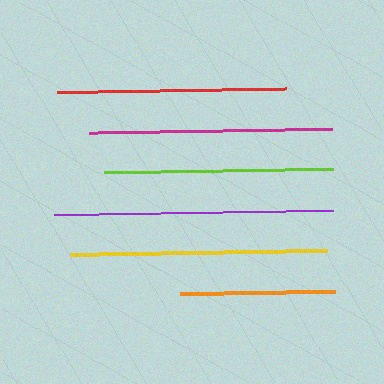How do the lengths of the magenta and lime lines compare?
The magenta and lime lines are approximately the same length.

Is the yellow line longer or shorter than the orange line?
The yellow line is longer than the orange line.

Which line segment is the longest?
The purple line is the longest at approximately 279 pixels.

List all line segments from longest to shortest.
From longest to shortest: purple, yellow, magenta, red, lime, orange.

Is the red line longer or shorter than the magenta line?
The magenta line is longer than the red line.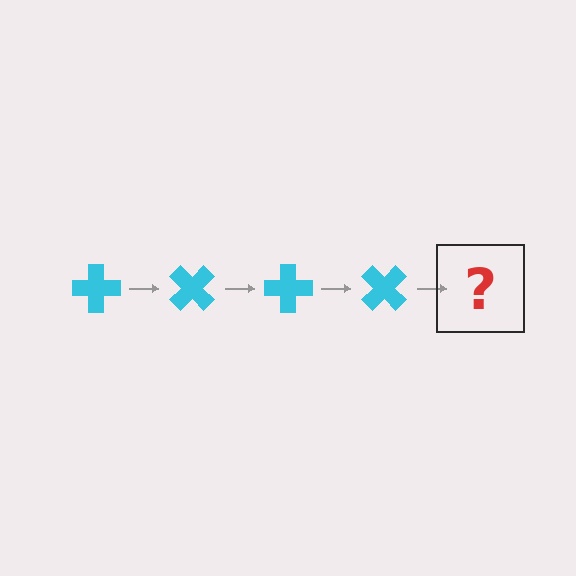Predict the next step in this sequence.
The next step is a cyan cross rotated 180 degrees.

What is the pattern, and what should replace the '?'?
The pattern is that the cross rotates 45 degrees each step. The '?' should be a cyan cross rotated 180 degrees.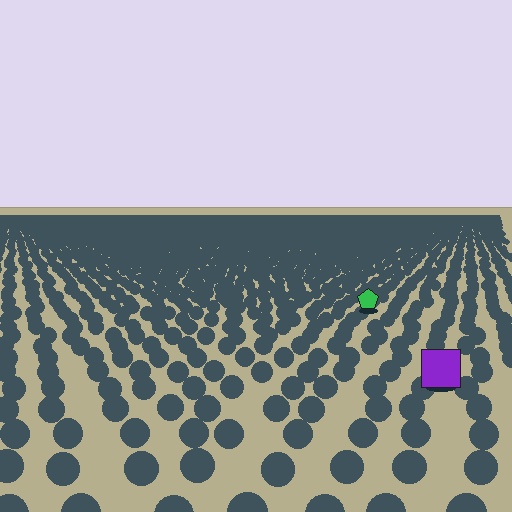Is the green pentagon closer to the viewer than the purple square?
No. The purple square is closer — you can tell from the texture gradient: the ground texture is coarser near it.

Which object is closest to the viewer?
The purple square is closest. The texture marks near it are larger and more spread out.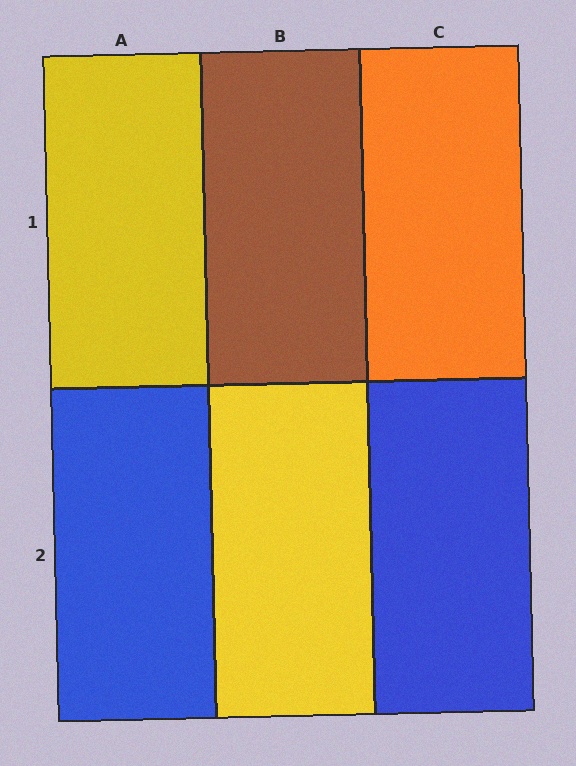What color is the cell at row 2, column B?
Yellow.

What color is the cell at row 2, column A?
Blue.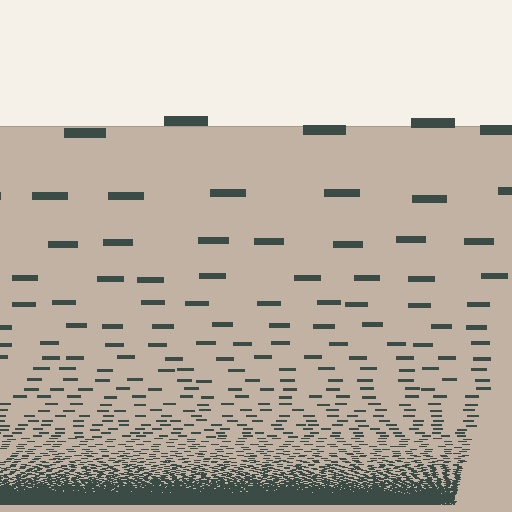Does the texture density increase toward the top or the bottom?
Density increases toward the bottom.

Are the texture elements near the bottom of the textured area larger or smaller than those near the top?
Smaller. The gradient is inverted — elements near the bottom are smaller and denser.